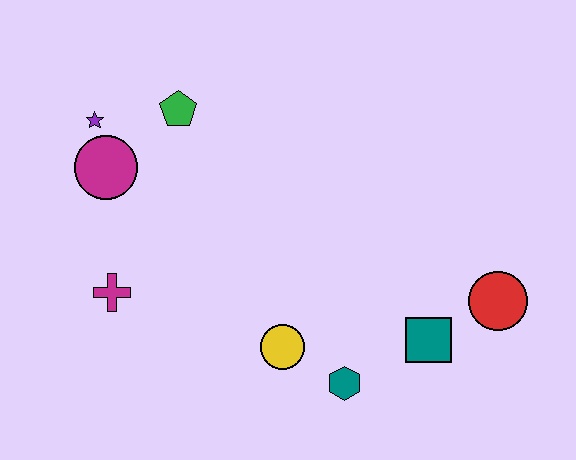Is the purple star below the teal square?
No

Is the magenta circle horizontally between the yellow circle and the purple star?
Yes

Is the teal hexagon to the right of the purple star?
Yes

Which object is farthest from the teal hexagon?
The purple star is farthest from the teal hexagon.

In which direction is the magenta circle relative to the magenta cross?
The magenta circle is above the magenta cross.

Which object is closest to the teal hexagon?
The yellow circle is closest to the teal hexagon.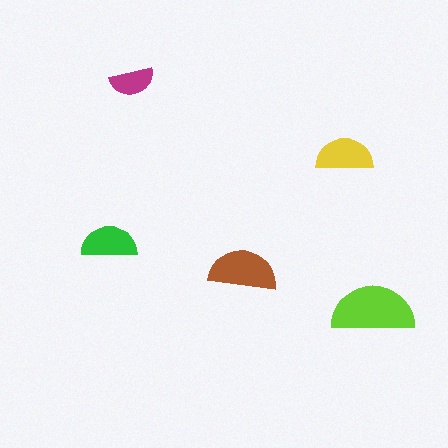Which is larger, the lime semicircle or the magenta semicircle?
The lime one.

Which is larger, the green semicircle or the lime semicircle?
The lime one.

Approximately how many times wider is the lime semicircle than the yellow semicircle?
About 1.5 times wider.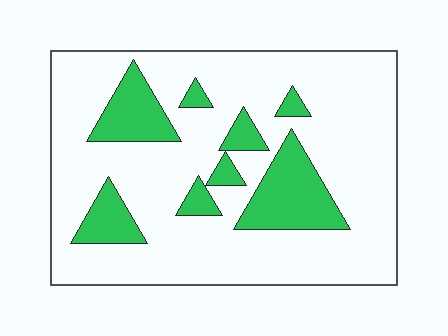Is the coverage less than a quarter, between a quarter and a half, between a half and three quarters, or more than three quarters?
Less than a quarter.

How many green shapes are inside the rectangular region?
8.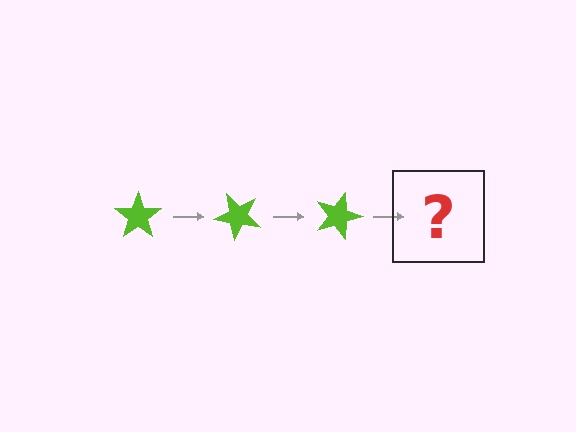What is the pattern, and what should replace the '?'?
The pattern is that the star rotates 45 degrees each step. The '?' should be a lime star rotated 135 degrees.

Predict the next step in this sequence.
The next step is a lime star rotated 135 degrees.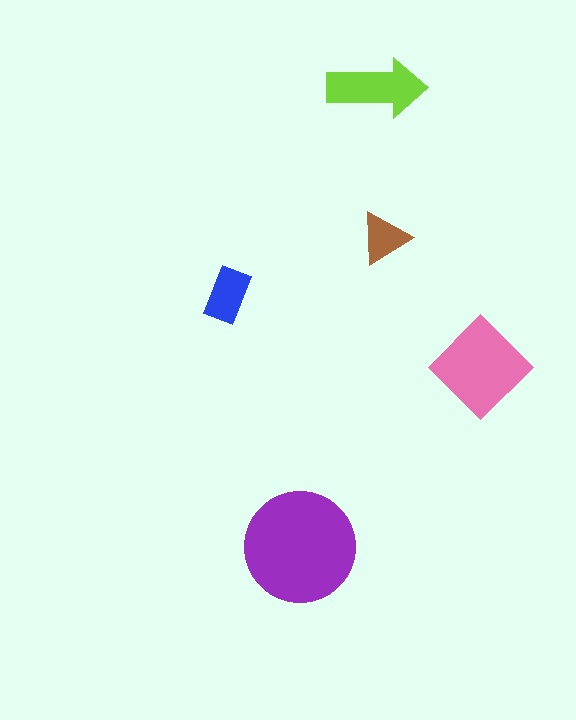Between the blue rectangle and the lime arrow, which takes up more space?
The lime arrow.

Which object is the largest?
The purple circle.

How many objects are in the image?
There are 5 objects in the image.